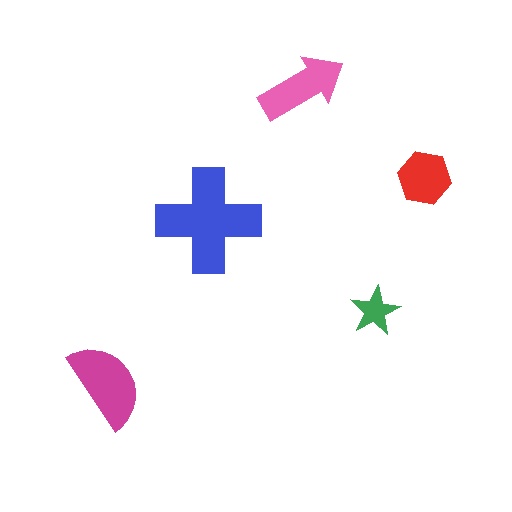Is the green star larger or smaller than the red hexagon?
Smaller.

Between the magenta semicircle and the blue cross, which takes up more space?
The blue cross.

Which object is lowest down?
The magenta semicircle is bottommost.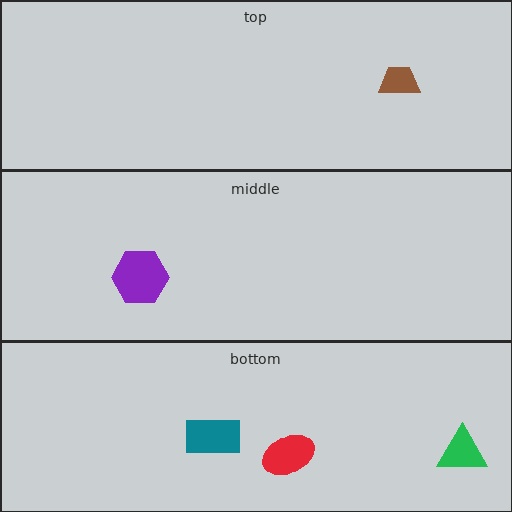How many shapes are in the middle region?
1.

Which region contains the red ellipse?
The bottom region.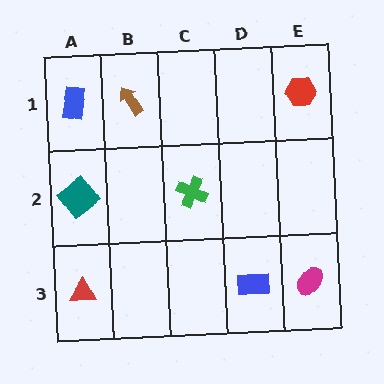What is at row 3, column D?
A blue rectangle.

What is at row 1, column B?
A brown arrow.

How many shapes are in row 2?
2 shapes.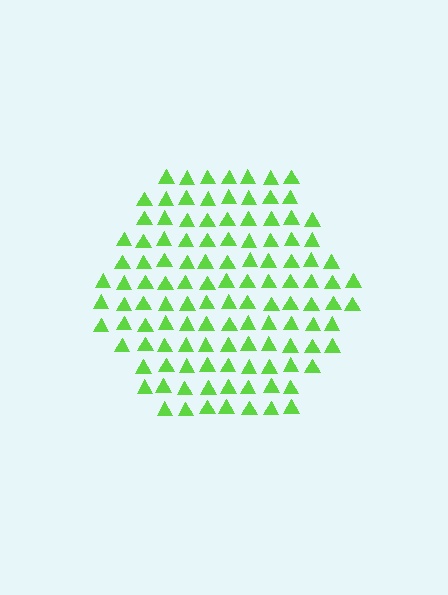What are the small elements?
The small elements are triangles.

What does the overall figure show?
The overall figure shows a hexagon.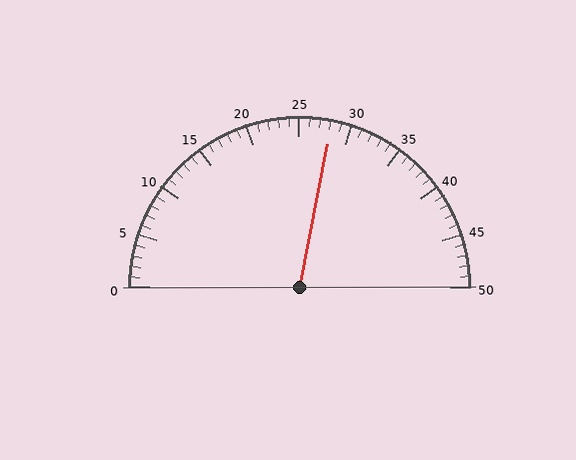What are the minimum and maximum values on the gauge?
The gauge ranges from 0 to 50.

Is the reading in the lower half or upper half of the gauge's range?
The reading is in the upper half of the range (0 to 50).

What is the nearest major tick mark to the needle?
The nearest major tick mark is 30.